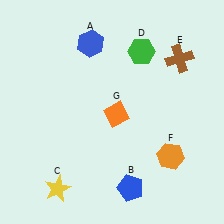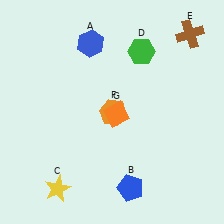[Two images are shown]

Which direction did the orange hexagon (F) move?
The orange hexagon (F) moved left.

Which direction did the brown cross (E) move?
The brown cross (E) moved up.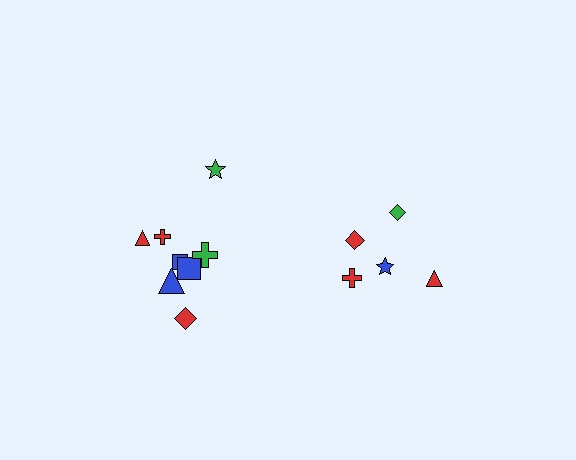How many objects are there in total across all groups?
There are 13 objects.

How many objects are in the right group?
There are 5 objects.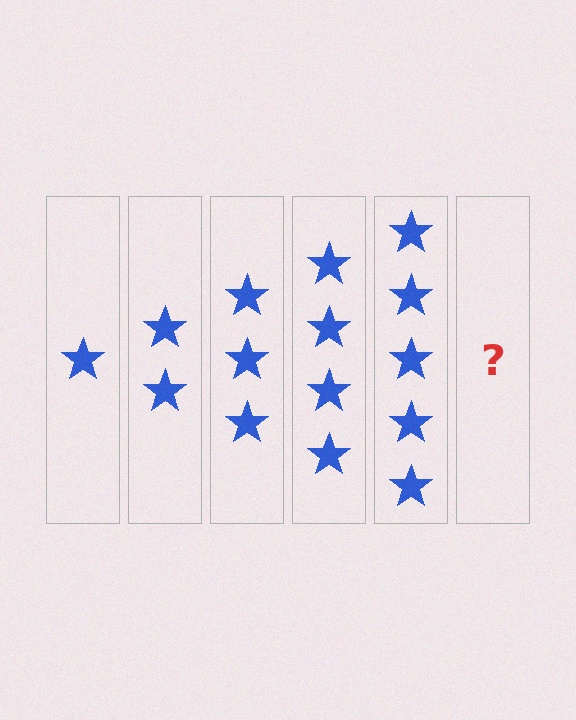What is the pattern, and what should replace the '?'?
The pattern is that each step adds one more star. The '?' should be 6 stars.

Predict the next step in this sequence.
The next step is 6 stars.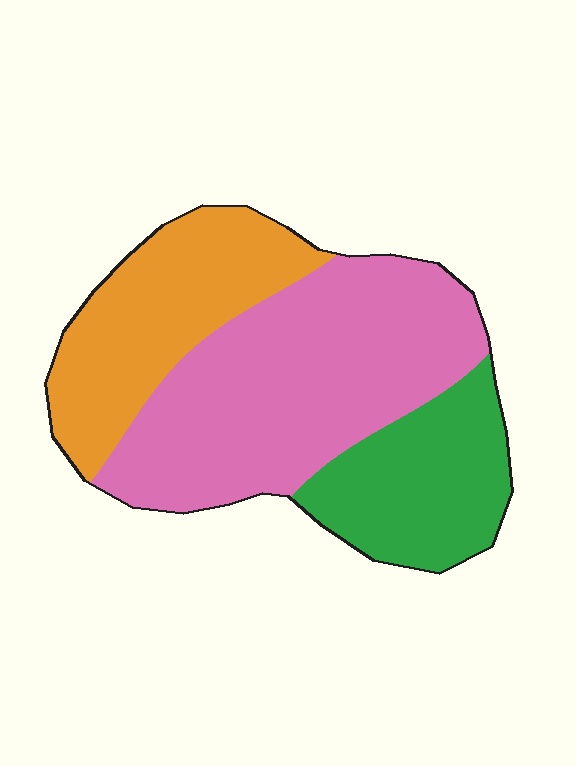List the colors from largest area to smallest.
From largest to smallest: pink, orange, green.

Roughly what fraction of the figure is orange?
Orange takes up about one quarter (1/4) of the figure.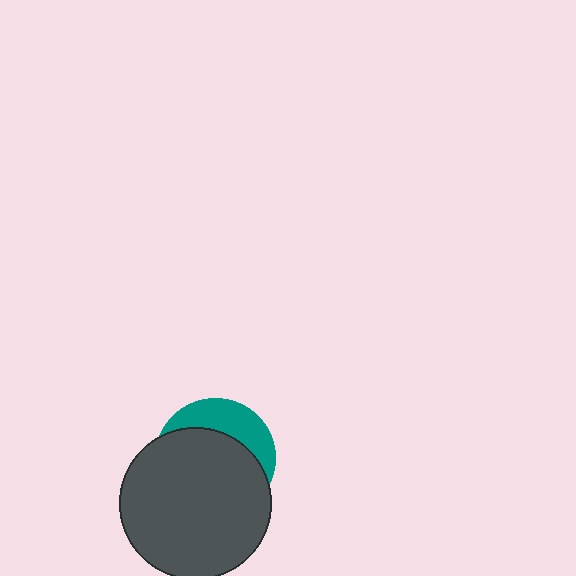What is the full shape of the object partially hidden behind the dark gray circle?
The partially hidden object is a teal circle.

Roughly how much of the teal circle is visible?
A small part of it is visible (roughly 31%).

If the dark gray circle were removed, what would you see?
You would see the complete teal circle.